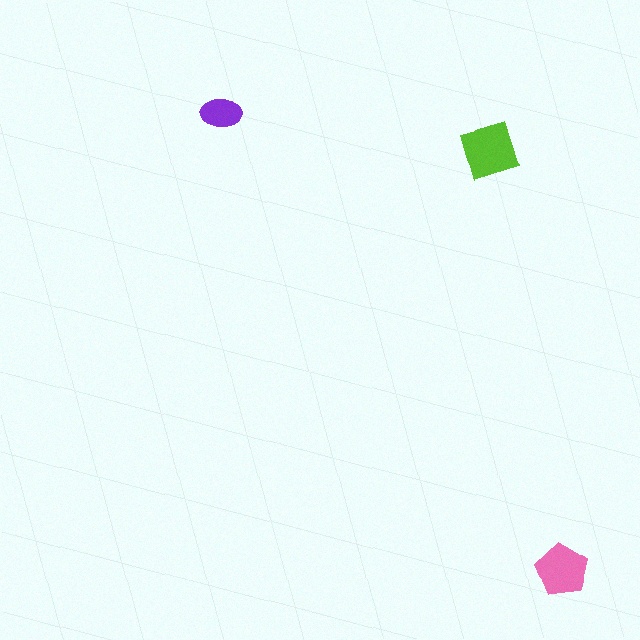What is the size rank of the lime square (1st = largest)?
1st.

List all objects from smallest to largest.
The purple ellipse, the pink pentagon, the lime square.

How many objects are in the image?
There are 3 objects in the image.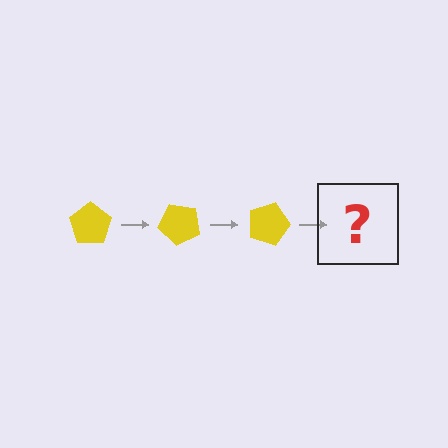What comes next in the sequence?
The next element should be a yellow pentagon rotated 135 degrees.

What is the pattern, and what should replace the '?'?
The pattern is that the pentagon rotates 45 degrees each step. The '?' should be a yellow pentagon rotated 135 degrees.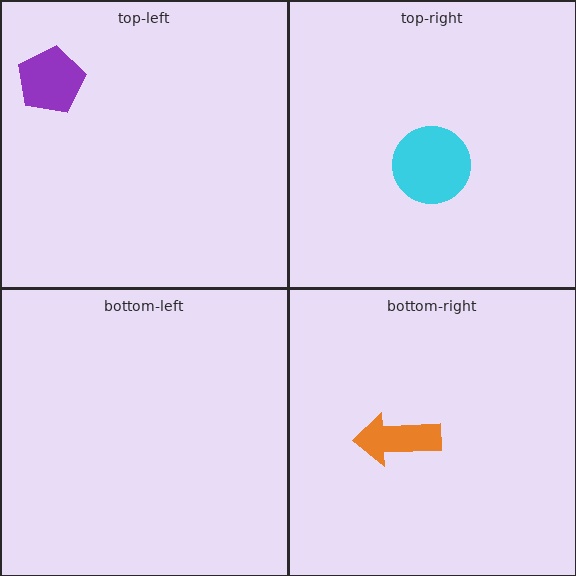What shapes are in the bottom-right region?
The orange arrow.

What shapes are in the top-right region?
The cyan circle.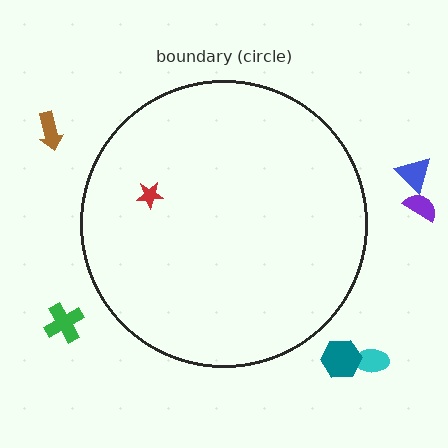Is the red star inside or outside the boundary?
Inside.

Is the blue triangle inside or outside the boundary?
Outside.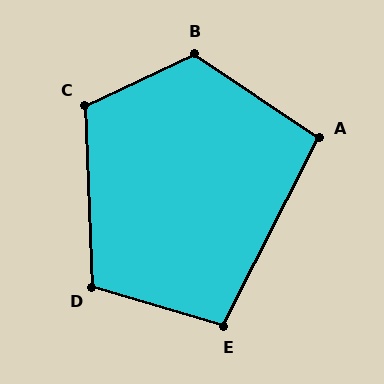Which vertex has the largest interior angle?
B, at approximately 121 degrees.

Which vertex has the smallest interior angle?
A, at approximately 97 degrees.